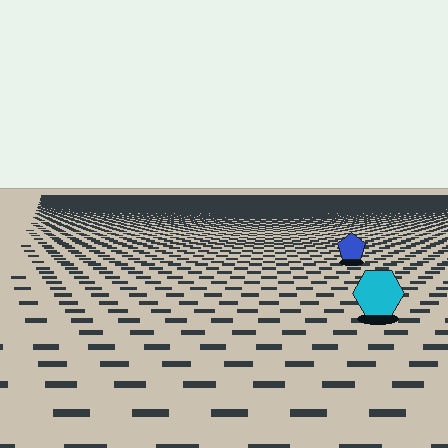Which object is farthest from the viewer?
The blue pentagon is farthest from the viewer. It appears smaller and the ground texture around it is denser.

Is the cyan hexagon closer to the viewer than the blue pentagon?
Yes. The cyan hexagon is closer — you can tell from the texture gradient: the ground texture is coarser near it.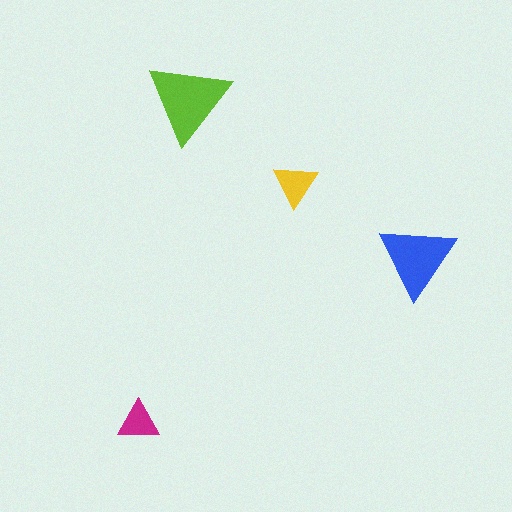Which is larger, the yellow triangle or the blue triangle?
The blue one.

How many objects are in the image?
There are 4 objects in the image.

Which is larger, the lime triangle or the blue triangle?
The lime one.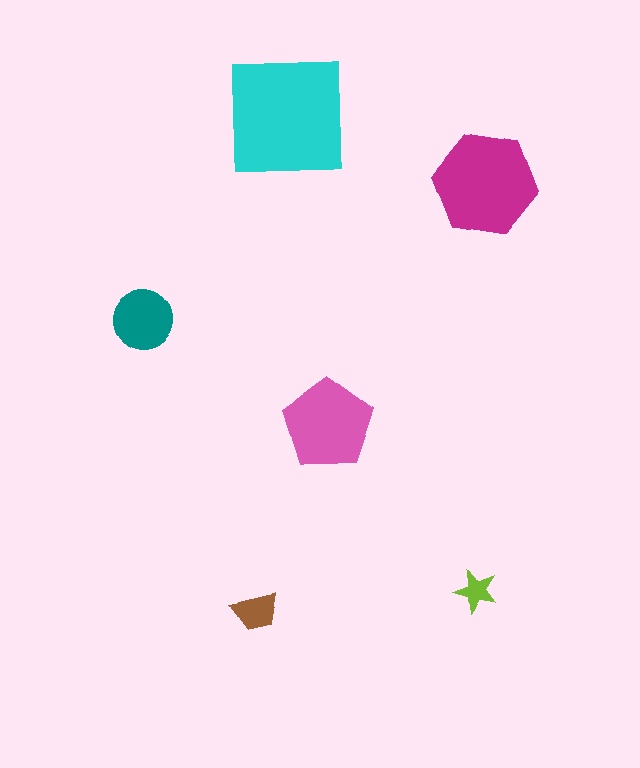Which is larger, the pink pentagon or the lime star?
The pink pentagon.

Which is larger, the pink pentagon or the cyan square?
The cyan square.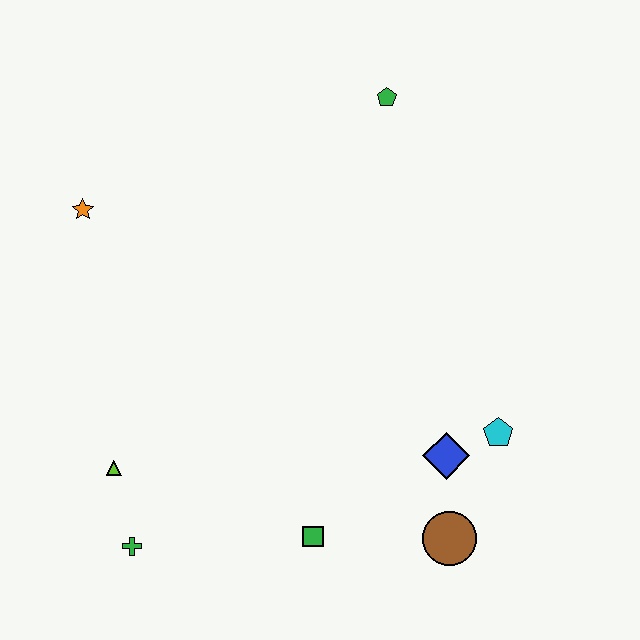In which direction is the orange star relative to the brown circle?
The orange star is to the left of the brown circle.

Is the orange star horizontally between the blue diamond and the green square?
No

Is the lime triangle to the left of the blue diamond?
Yes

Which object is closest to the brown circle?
The blue diamond is closest to the brown circle.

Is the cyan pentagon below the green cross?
No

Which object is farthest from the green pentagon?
The green cross is farthest from the green pentagon.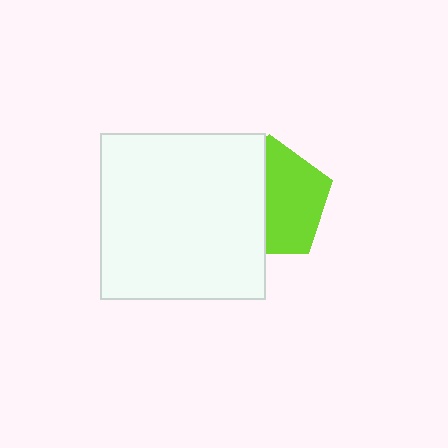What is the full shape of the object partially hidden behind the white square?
The partially hidden object is a lime pentagon.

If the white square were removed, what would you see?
You would see the complete lime pentagon.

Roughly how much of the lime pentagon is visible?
About half of it is visible (roughly 55%).